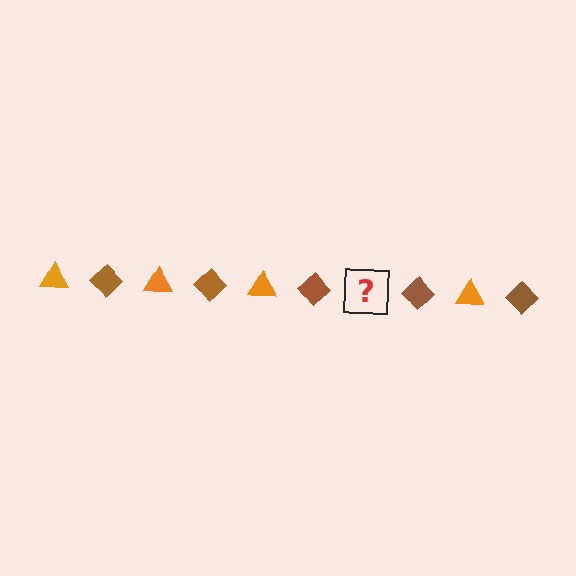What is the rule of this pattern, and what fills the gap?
The rule is that the pattern alternates between orange triangle and brown diamond. The gap should be filled with an orange triangle.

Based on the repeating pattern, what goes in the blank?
The blank should be an orange triangle.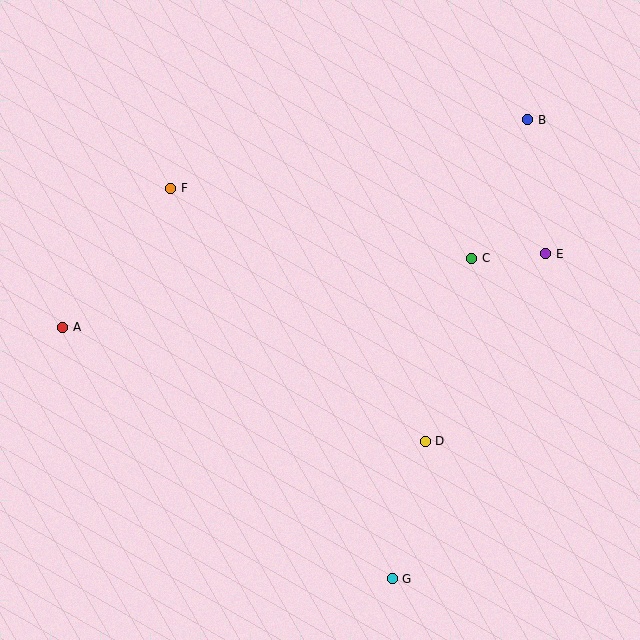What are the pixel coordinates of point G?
Point G is at (392, 579).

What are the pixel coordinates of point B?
Point B is at (528, 120).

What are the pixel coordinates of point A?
Point A is at (63, 327).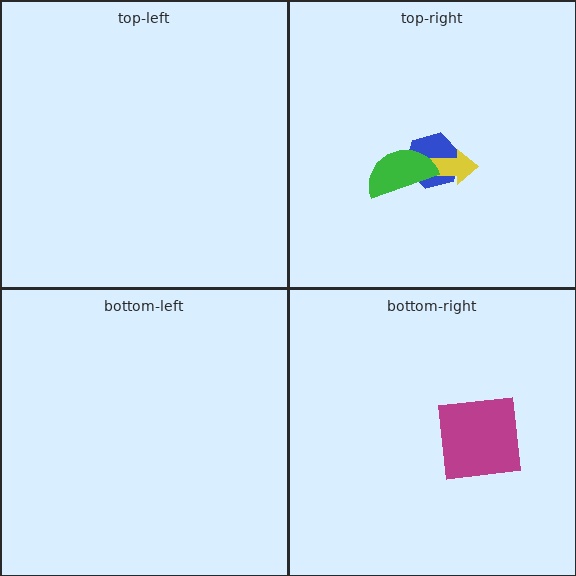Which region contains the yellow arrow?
The top-right region.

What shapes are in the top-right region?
The blue hexagon, the yellow arrow, the green semicircle.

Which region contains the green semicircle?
The top-right region.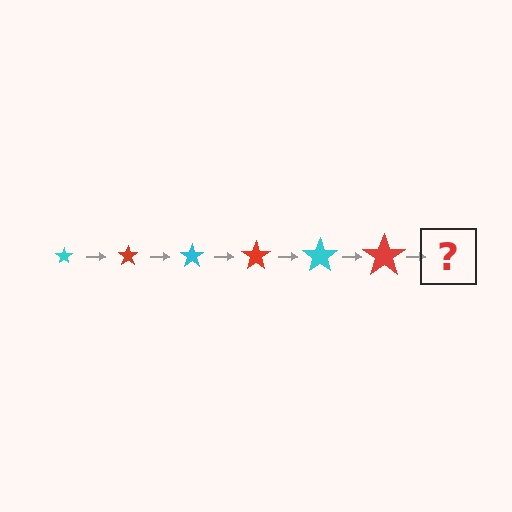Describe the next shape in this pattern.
It should be a cyan star, larger than the previous one.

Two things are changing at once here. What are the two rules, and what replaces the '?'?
The two rules are that the star grows larger each step and the color cycles through cyan and red. The '?' should be a cyan star, larger than the previous one.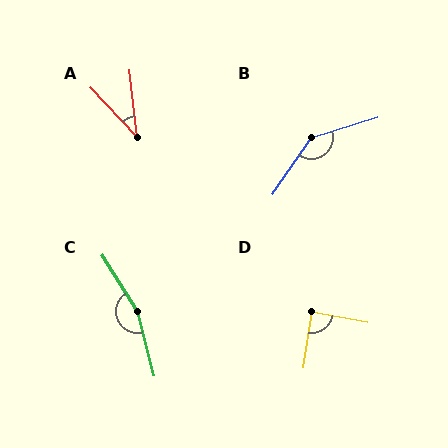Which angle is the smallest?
A, at approximately 37 degrees.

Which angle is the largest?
C, at approximately 163 degrees.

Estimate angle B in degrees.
Approximately 142 degrees.